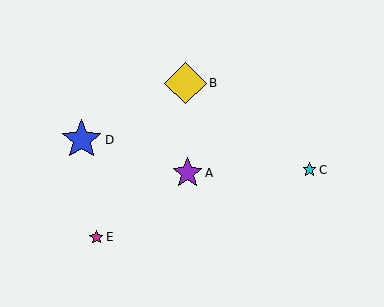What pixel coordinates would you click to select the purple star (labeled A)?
Click at (187, 173) to select the purple star A.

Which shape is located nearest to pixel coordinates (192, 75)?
The yellow diamond (labeled B) at (185, 83) is nearest to that location.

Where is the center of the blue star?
The center of the blue star is at (82, 140).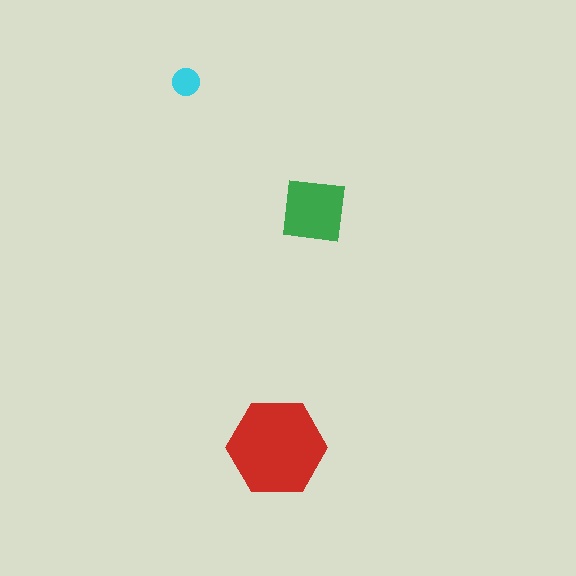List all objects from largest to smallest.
The red hexagon, the green square, the cyan circle.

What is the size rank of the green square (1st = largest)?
2nd.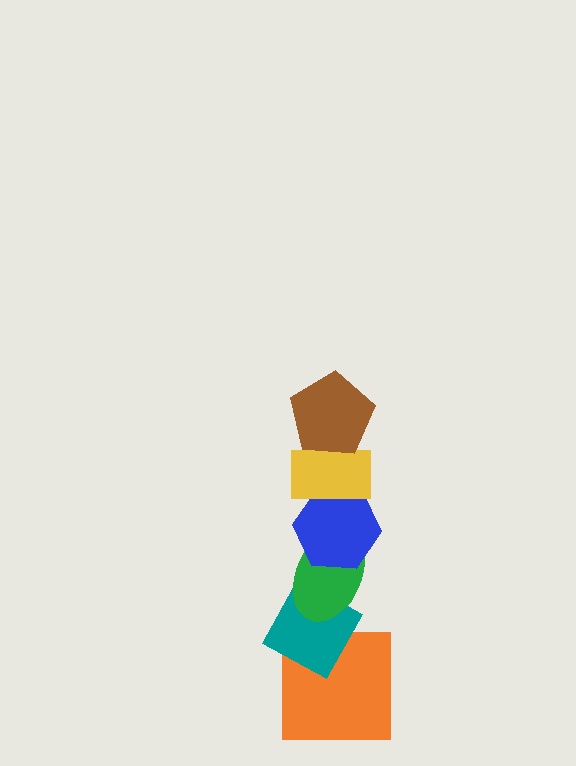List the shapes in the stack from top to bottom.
From top to bottom: the brown pentagon, the yellow rectangle, the blue hexagon, the green ellipse, the teal diamond, the orange square.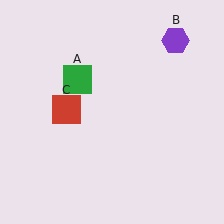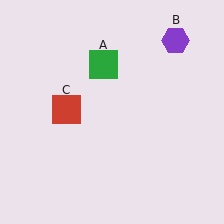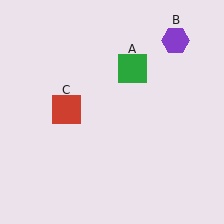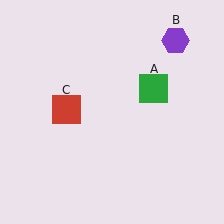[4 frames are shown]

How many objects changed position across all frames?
1 object changed position: green square (object A).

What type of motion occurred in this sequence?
The green square (object A) rotated clockwise around the center of the scene.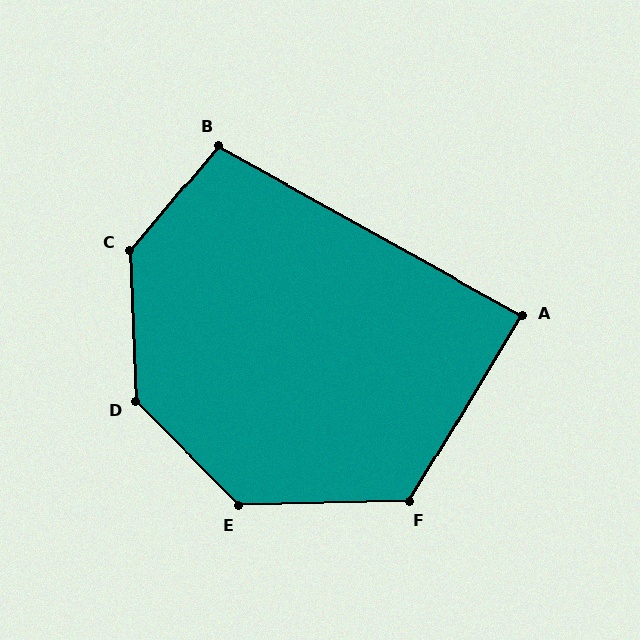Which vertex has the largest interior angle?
C, at approximately 138 degrees.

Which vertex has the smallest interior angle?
A, at approximately 88 degrees.